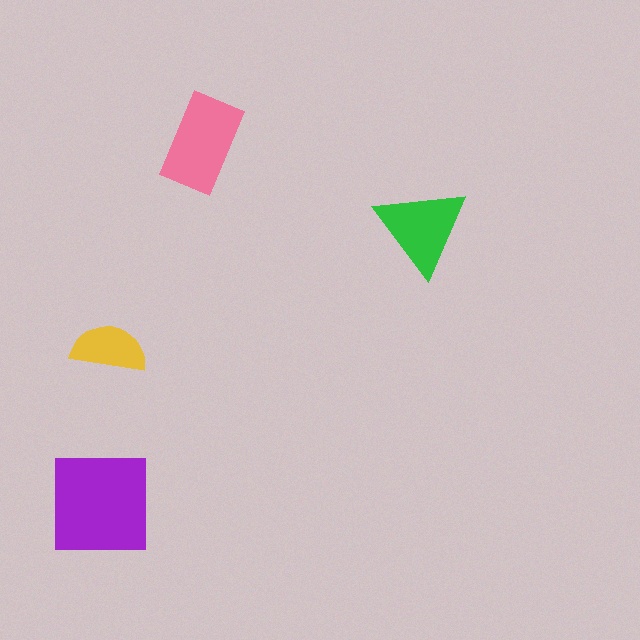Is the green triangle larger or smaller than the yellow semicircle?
Larger.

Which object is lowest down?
The purple square is bottommost.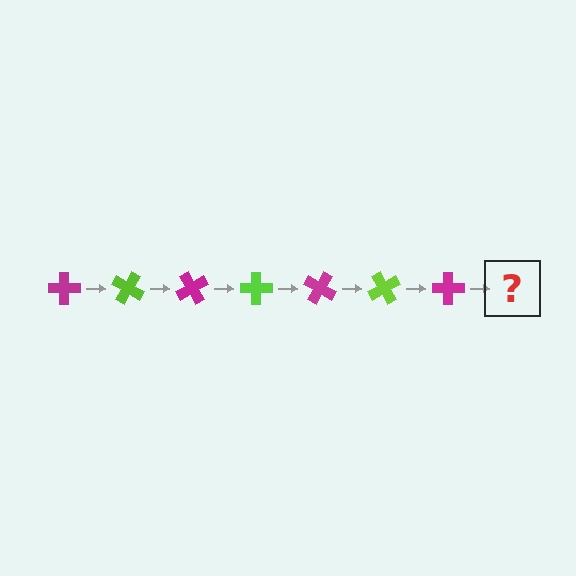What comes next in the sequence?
The next element should be a lime cross, rotated 210 degrees from the start.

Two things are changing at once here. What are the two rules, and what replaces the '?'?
The two rules are that it rotates 30 degrees each step and the color cycles through magenta and lime. The '?' should be a lime cross, rotated 210 degrees from the start.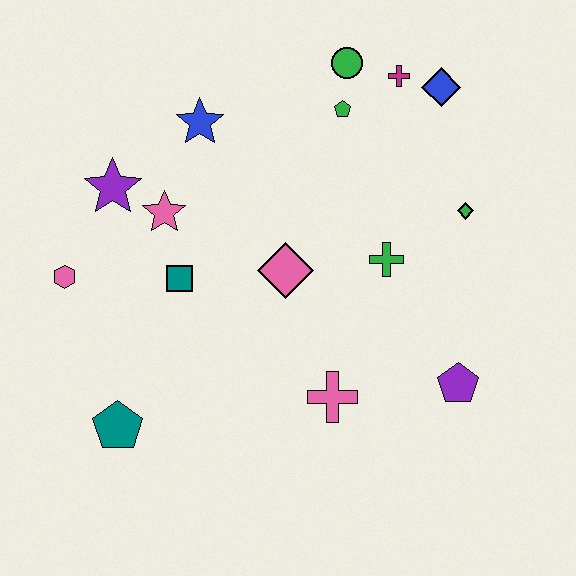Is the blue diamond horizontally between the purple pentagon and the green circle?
Yes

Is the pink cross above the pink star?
No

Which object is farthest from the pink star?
The purple pentagon is farthest from the pink star.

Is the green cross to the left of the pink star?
No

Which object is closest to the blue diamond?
The magenta cross is closest to the blue diamond.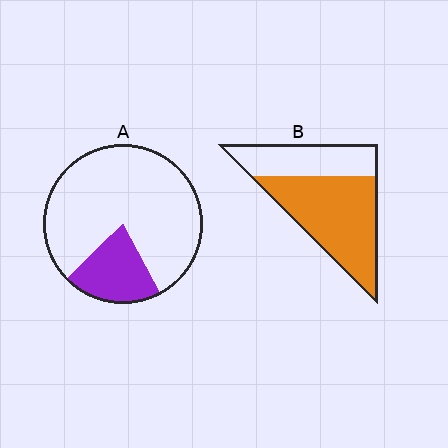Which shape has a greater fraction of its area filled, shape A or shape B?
Shape B.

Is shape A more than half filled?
No.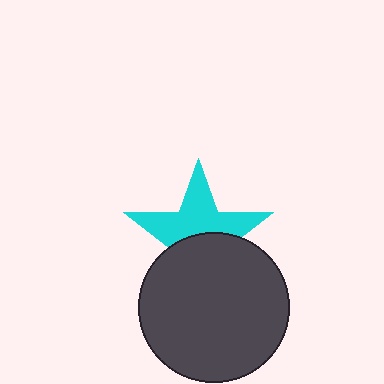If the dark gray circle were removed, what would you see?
You would see the complete cyan star.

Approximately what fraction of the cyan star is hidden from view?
Roughly 46% of the cyan star is hidden behind the dark gray circle.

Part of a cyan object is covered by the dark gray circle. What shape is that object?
It is a star.